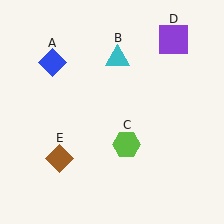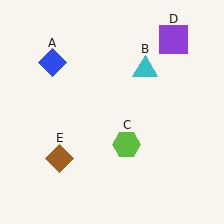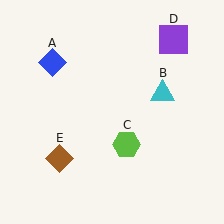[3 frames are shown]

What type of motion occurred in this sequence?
The cyan triangle (object B) rotated clockwise around the center of the scene.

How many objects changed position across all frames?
1 object changed position: cyan triangle (object B).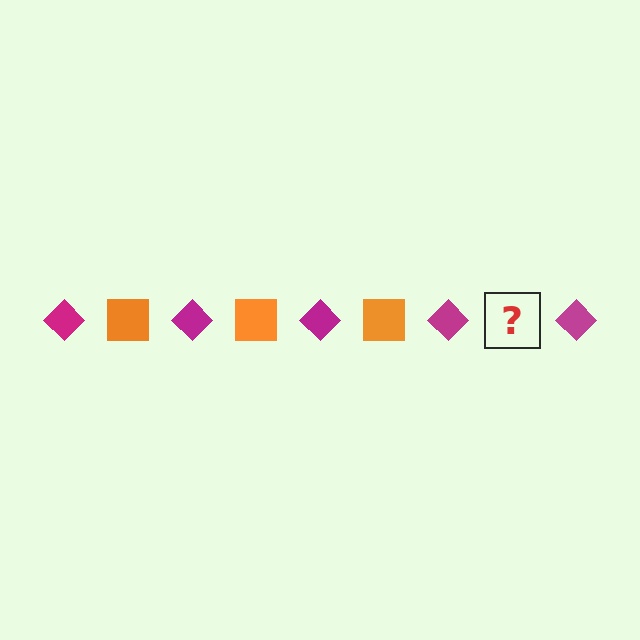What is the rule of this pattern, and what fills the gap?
The rule is that the pattern alternates between magenta diamond and orange square. The gap should be filled with an orange square.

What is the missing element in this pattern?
The missing element is an orange square.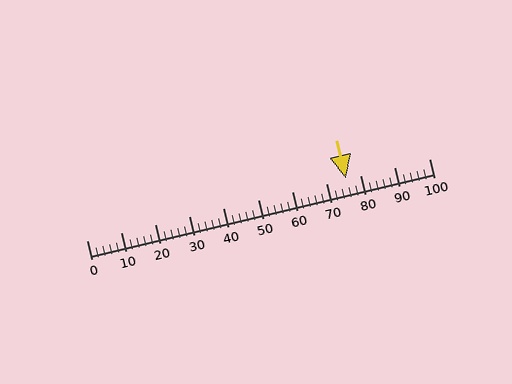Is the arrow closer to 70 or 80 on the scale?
The arrow is closer to 80.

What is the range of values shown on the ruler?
The ruler shows values from 0 to 100.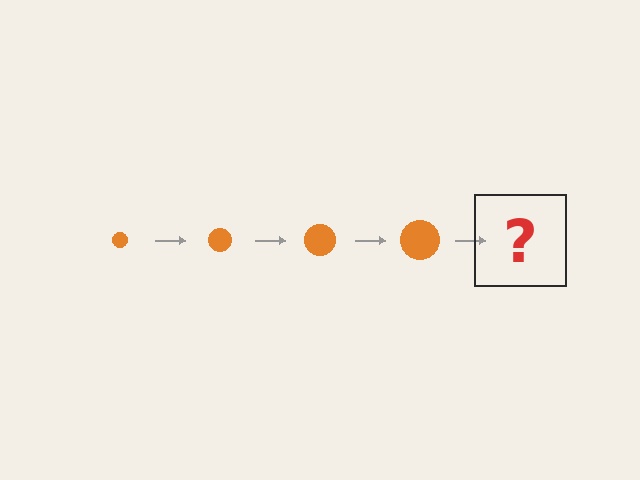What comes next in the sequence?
The next element should be an orange circle, larger than the previous one.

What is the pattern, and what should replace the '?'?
The pattern is that the circle gets progressively larger each step. The '?' should be an orange circle, larger than the previous one.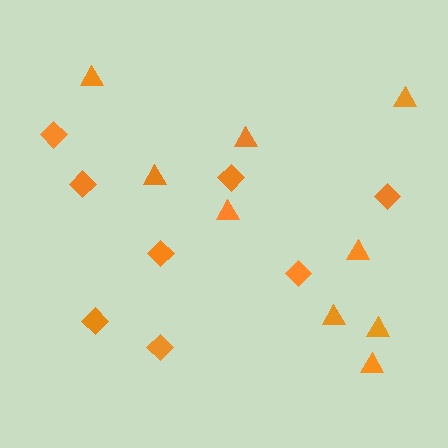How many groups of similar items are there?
There are 2 groups: one group of diamonds (8) and one group of triangles (9).